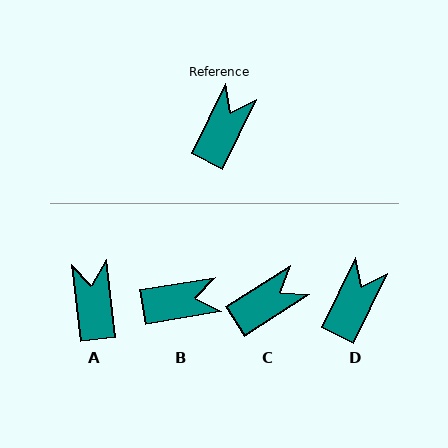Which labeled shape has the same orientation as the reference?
D.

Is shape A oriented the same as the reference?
No, it is off by about 33 degrees.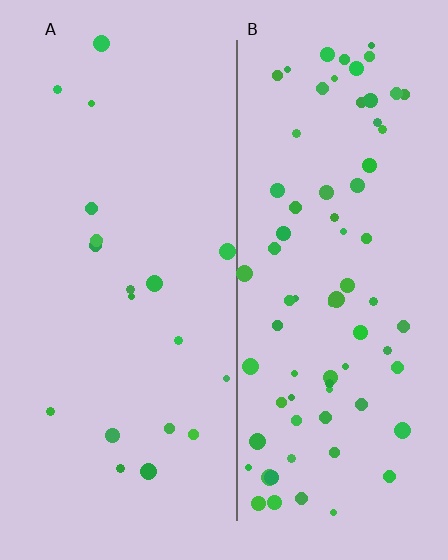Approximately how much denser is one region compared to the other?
Approximately 3.9× — region B over region A.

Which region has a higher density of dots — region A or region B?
B (the right).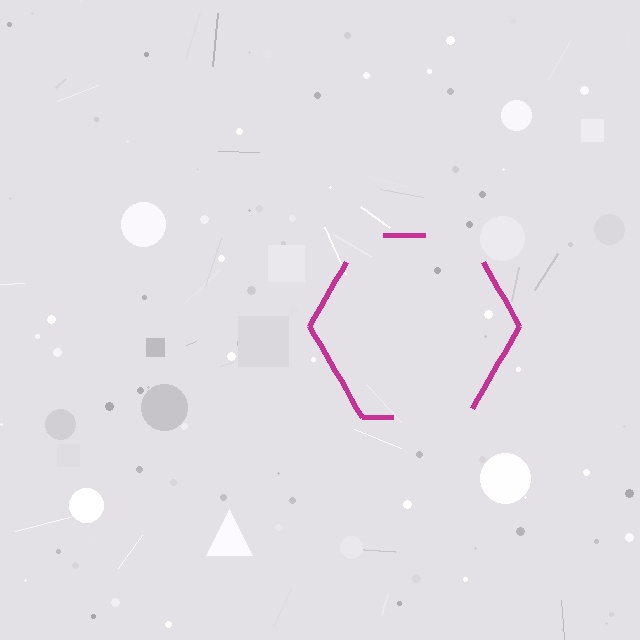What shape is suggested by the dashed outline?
The dashed outline suggests a hexagon.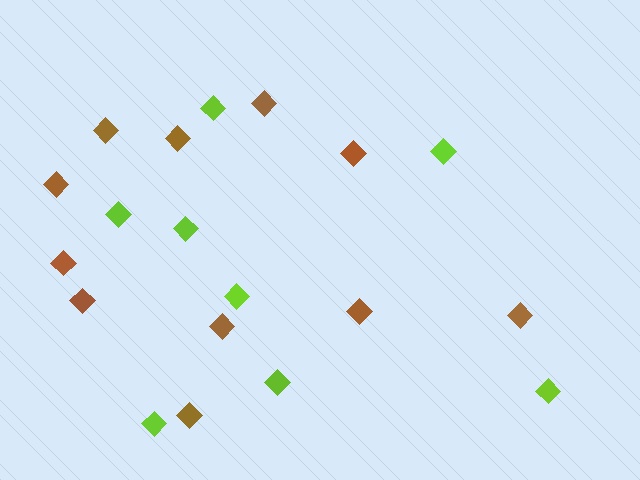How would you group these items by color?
There are 2 groups: one group of lime diamonds (8) and one group of brown diamonds (11).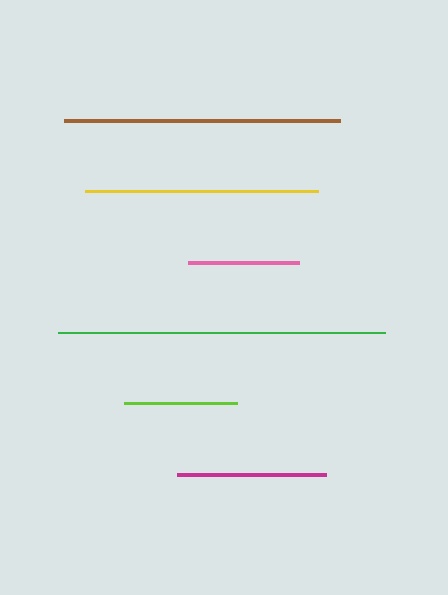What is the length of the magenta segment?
The magenta segment is approximately 149 pixels long.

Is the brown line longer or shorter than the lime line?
The brown line is longer than the lime line.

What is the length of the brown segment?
The brown segment is approximately 276 pixels long.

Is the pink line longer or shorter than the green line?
The green line is longer than the pink line.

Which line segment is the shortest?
The pink line is the shortest at approximately 111 pixels.